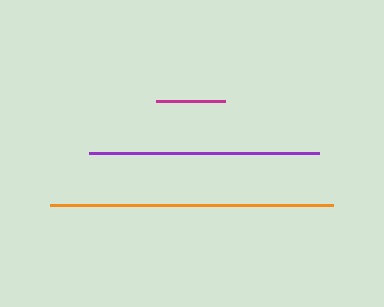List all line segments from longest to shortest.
From longest to shortest: orange, purple, magenta.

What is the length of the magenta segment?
The magenta segment is approximately 69 pixels long.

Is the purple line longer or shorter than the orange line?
The orange line is longer than the purple line.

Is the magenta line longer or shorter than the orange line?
The orange line is longer than the magenta line.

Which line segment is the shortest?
The magenta line is the shortest at approximately 69 pixels.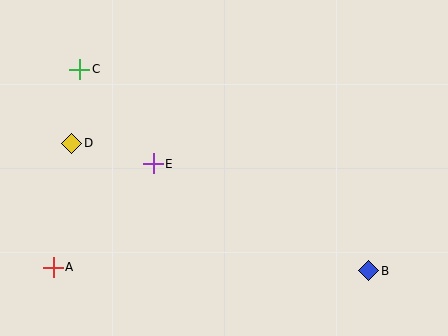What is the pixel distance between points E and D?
The distance between E and D is 84 pixels.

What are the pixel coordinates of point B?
Point B is at (369, 271).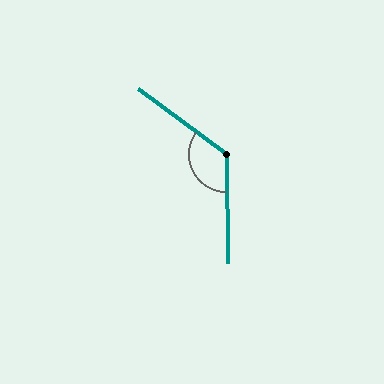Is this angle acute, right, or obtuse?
It is obtuse.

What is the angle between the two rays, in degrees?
Approximately 127 degrees.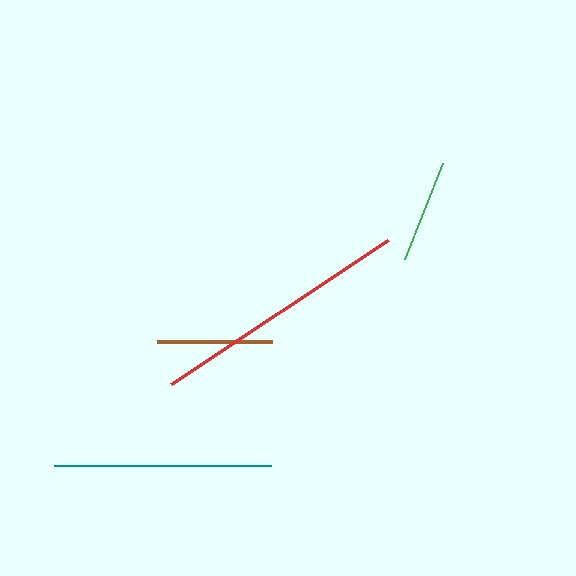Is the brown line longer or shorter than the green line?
The brown line is longer than the green line.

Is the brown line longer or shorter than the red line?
The red line is longer than the brown line.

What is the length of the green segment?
The green segment is approximately 103 pixels long.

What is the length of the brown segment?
The brown segment is approximately 115 pixels long.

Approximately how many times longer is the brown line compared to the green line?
The brown line is approximately 1.1 times the length of the green line.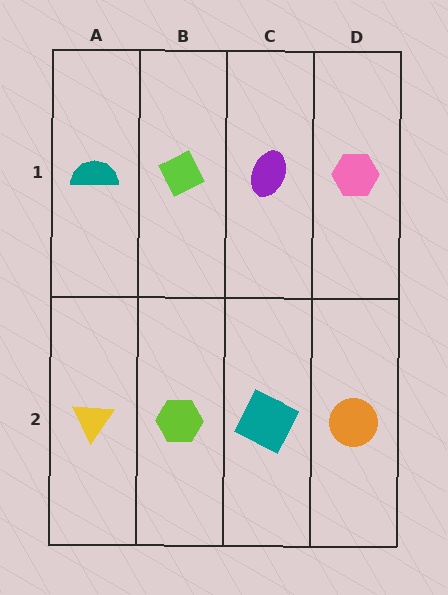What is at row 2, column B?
A lime hexagon.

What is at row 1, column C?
A purple ellipse.